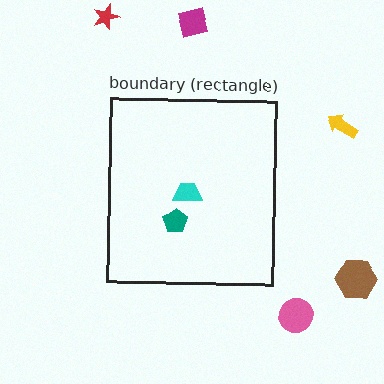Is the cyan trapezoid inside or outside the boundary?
Inside.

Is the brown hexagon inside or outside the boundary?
Outside.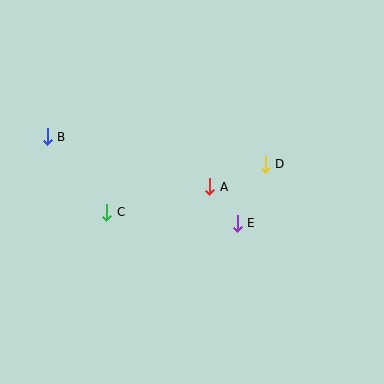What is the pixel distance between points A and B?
The distance between A and B is 170 pixels.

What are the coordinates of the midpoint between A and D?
The midpoint between A and D is at (238, 175).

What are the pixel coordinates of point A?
Point A is at (210, 187).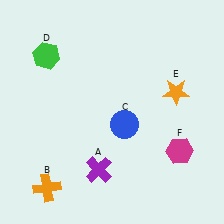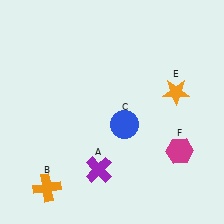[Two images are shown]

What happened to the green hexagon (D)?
The green hexagon (D) was removed in Image 2. It was in the top-left area of Image 1.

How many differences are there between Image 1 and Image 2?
There is 1 difference between the two images.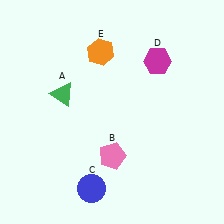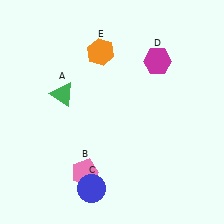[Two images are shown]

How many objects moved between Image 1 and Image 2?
1 object moved between the two images.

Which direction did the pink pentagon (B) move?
The pink pentagon (B) moved left.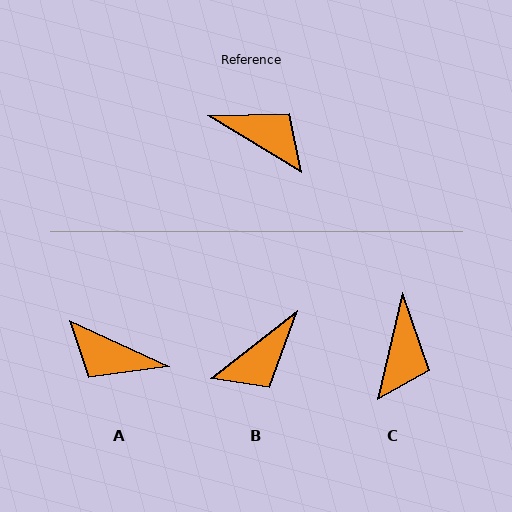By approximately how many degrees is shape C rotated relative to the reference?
Approximately 72 degrees clockwise.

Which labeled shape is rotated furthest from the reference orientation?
A, about 173 degrees away.